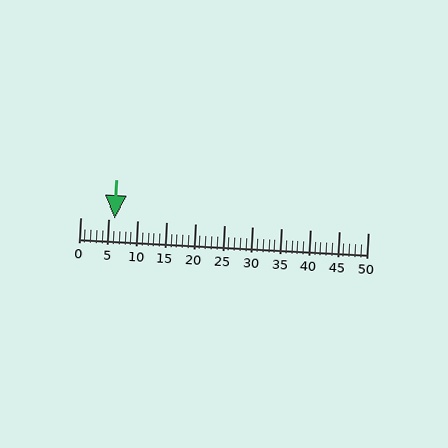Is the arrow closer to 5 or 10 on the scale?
The arrow is closer to 5.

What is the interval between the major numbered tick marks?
The major tick marks are spaced 5 units apart.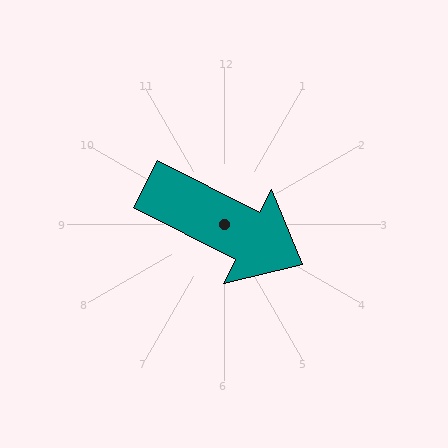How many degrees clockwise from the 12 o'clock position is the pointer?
Approximately 117 degrees.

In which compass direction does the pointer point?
Southeast.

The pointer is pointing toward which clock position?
Roughly 4 o'clock.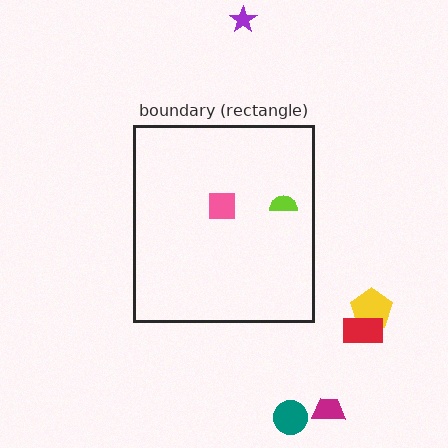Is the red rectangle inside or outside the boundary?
Outside.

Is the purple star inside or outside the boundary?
Outside.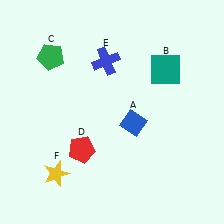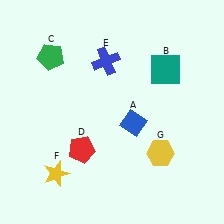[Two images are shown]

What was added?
A yellow hexagon (G) was added in Image 2.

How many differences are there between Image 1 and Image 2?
There is 1 difference between the two images.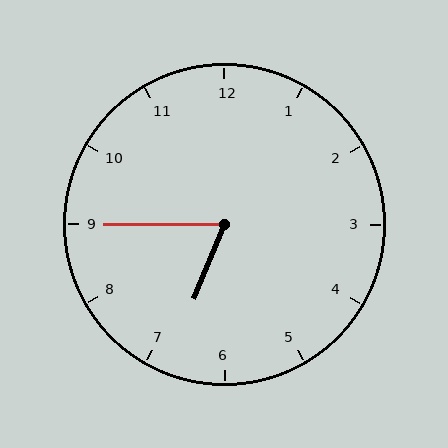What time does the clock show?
6:45.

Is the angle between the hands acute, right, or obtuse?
It is acute.